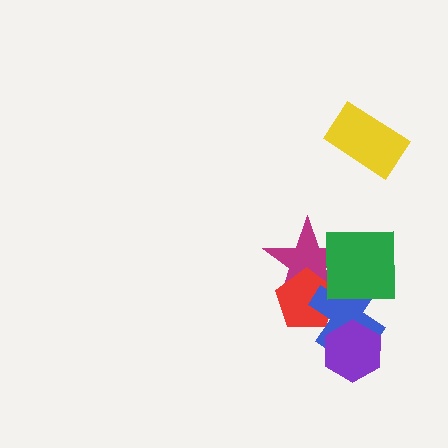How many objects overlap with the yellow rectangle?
0 objects overlap with the yellow rectangle.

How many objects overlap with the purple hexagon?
1 object overlaps with the purple hexagon.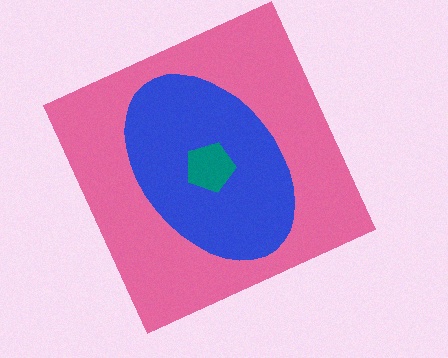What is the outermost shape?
The pink square.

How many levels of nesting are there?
3.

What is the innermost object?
The teal pentagon.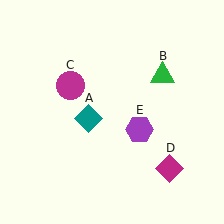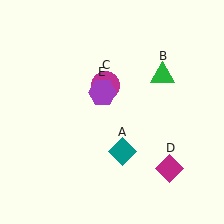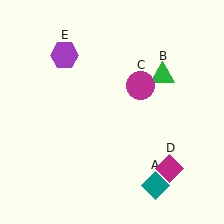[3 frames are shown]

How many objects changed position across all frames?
3 objects changed position: teal diamond (object A), magenta circle (object C), purple hexagon (object E).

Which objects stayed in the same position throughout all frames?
Green triangle (object B) and magenta diamond (object D) remained stationary.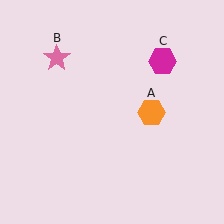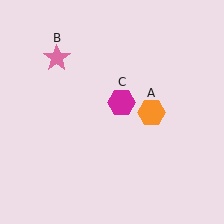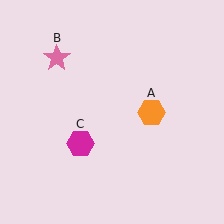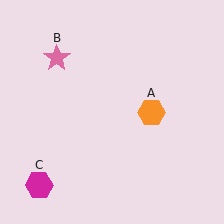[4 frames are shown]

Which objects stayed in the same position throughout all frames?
Orange hexagon (object A) and pink star (object B) remained stationary.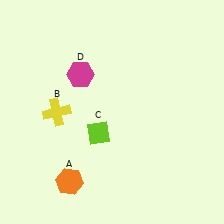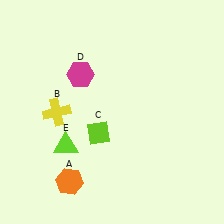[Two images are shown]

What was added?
A lime triangle (E) was added in Image 2.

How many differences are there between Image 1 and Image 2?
There is 1 difference between the two images.